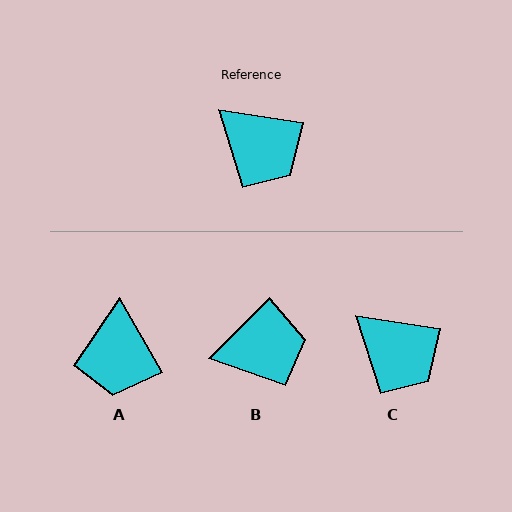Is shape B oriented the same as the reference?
No, it is off by about 53 degrees.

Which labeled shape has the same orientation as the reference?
C.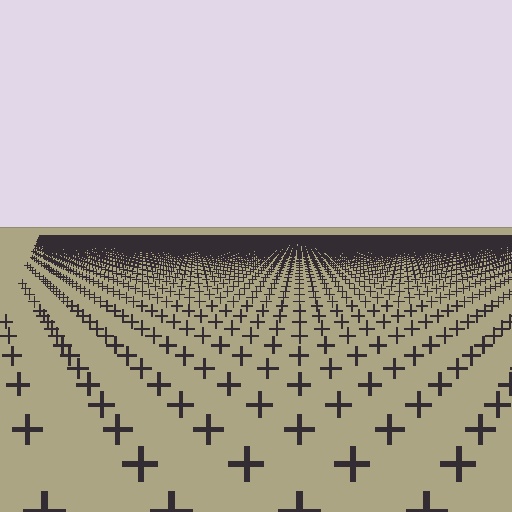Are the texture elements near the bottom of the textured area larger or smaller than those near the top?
Larger. Near the bottom, elements are closer to the viewer and appear at a bigger on-screen size.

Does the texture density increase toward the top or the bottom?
Density increases toward the top.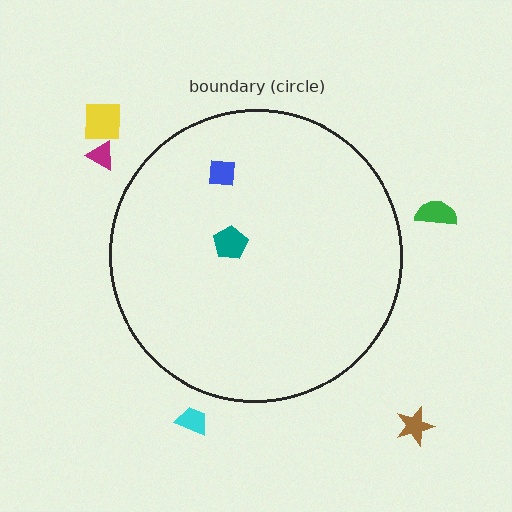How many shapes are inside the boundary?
2 inside, 5 outside.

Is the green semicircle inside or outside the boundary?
Outside.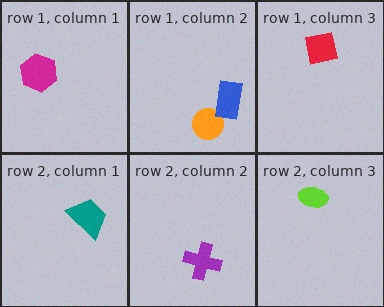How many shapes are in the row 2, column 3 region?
1.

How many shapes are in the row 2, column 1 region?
1.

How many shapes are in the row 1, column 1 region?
1.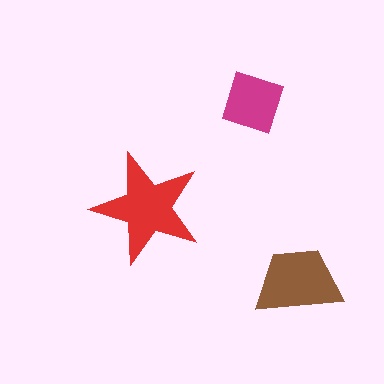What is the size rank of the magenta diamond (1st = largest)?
3rd.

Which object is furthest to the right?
The brown trapezoid is rightmost.